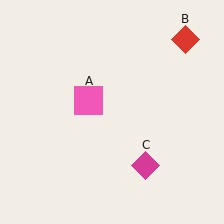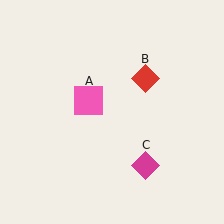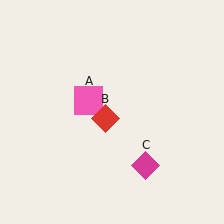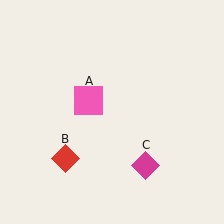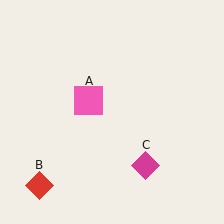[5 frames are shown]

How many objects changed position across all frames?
1 object changed position: red diamond (object B).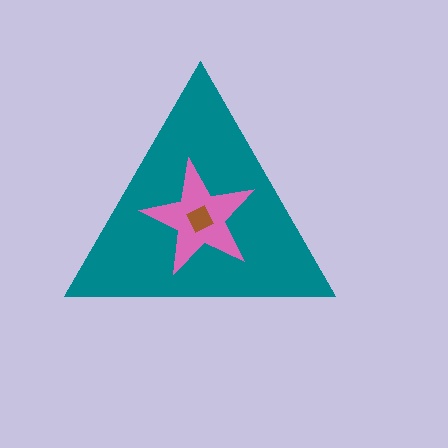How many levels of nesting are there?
3.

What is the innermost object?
The brown diamond.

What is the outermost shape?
The teal triangle.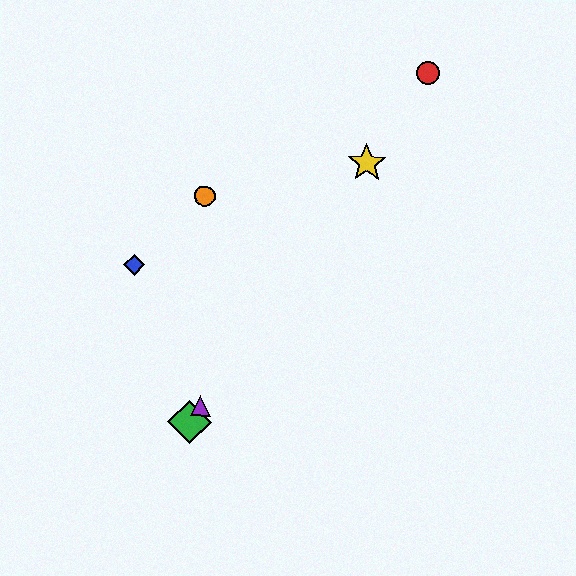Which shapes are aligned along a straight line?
The red circle, the green diamond, the yellow star, the purple triangle are aligned along a straight line.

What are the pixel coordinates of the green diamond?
The green diamond is at (190, 422).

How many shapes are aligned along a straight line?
4 shapes (the red circle, the green diamond, the yellow star, the purple triangle) are aligned along a straight line.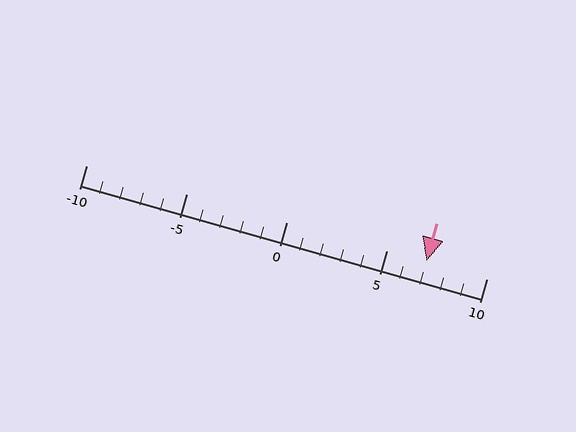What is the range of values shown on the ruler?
The ruler shows values from -10 to 10.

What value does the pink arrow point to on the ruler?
The pink arrow points to approximately 7.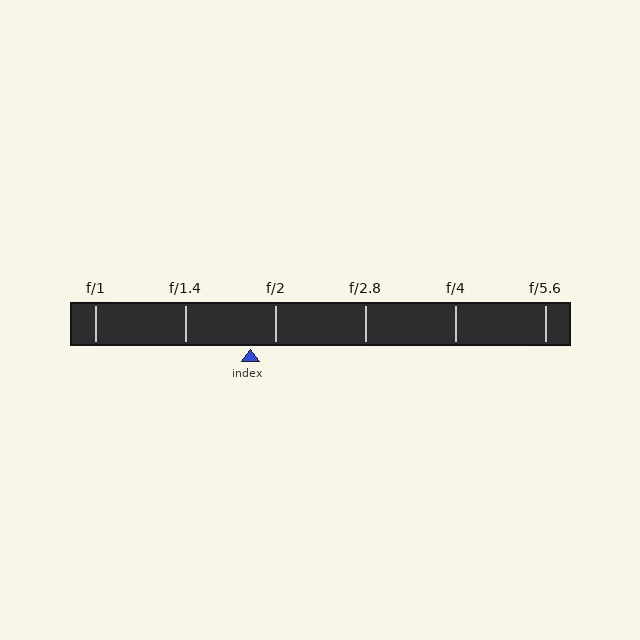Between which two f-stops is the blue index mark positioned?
The index mark is between f/1.4 and f/2.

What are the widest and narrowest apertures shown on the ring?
The widest aperture shown is f/1 and the narrowest is f/5.6.